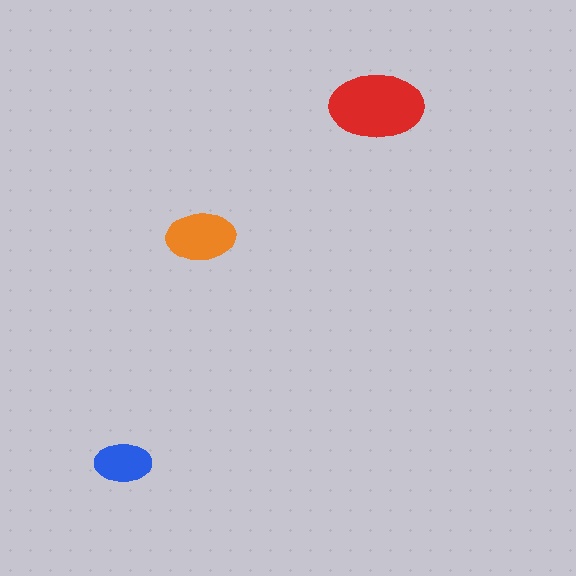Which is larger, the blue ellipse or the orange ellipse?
The orange one.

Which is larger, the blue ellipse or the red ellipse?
The red one.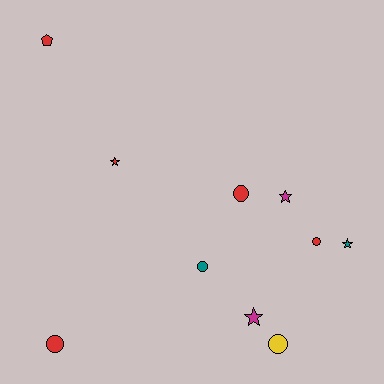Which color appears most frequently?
Red, with 5 objects.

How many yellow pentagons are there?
There are no yellow pentagons.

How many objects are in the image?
There are 10 objects.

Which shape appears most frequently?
Circle, with 5 objects.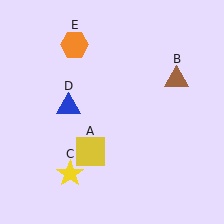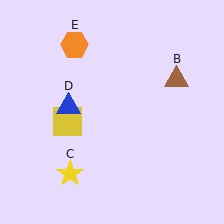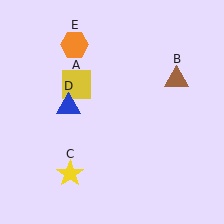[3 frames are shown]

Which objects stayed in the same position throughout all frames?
Brown triangle (object B) and yellow star (object C) and blue triangle (object D) and orange hexagon (object E) remained stationary.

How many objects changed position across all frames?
1 object changed position: yellow square (object A).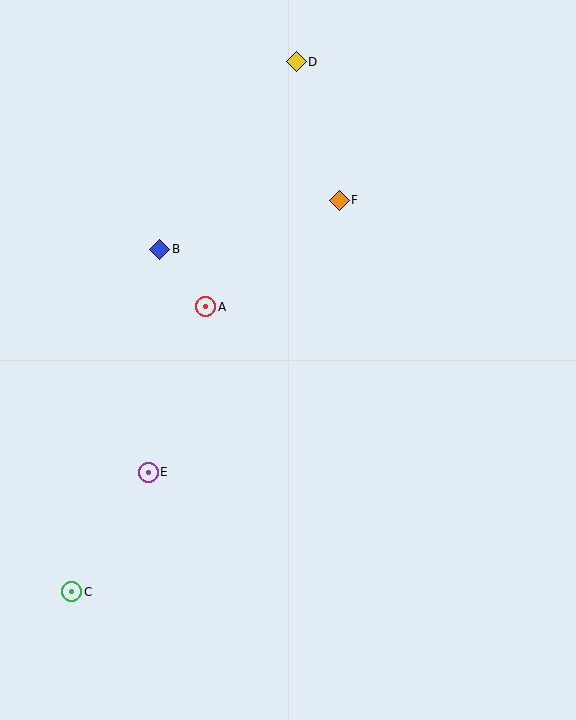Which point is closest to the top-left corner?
Point B is closest to the top-left corner.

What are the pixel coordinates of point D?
Point D is at (296, 62).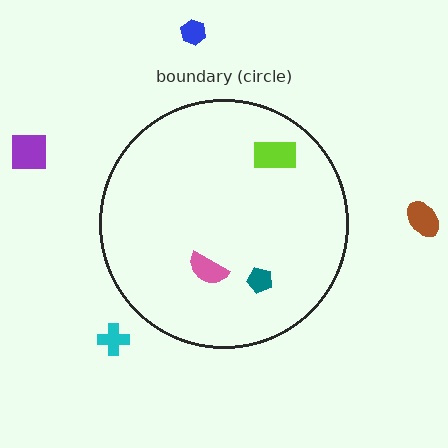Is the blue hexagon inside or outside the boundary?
Outside.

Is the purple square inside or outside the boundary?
Outside.